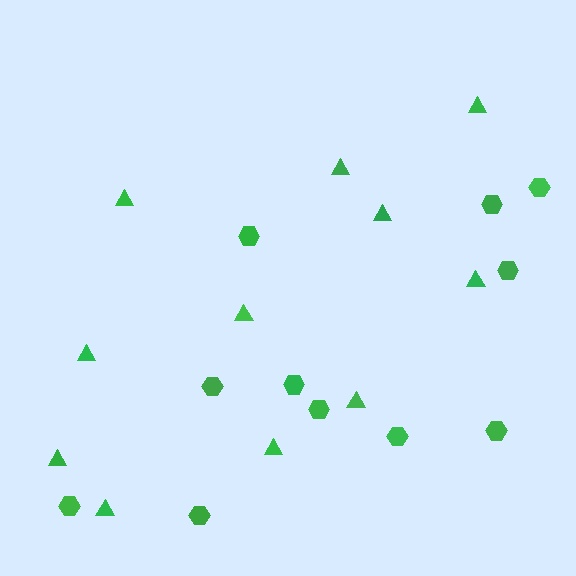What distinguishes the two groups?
There are 2 groups: one group of triangles (11) and one group of hexagons (11).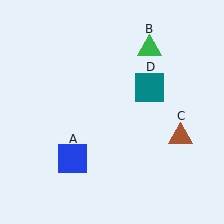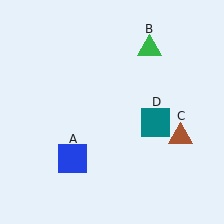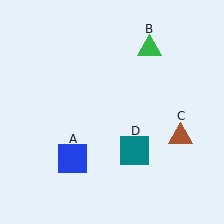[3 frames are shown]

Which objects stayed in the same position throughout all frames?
Blue square (object A) and green triangle (object B) and brown triangle (object C) remained stationary.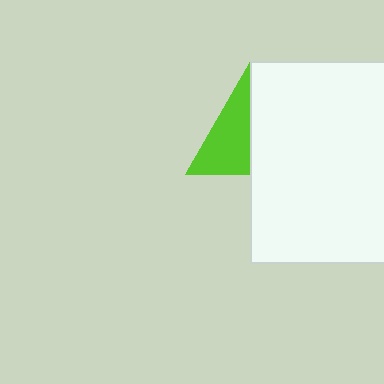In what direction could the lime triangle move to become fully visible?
The lime triangle could move left. That would shift it out from behind the white square entirely.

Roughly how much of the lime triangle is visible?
About half of it is visible (roughly 48%).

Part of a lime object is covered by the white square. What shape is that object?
It is a triangle.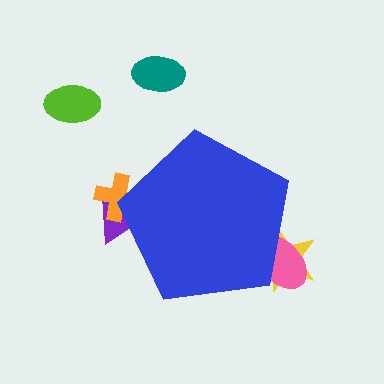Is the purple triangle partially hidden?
Yes, the purple triangle is partially hidden behind the blue pentagon.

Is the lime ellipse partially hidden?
No, the lime ellipse is fully visible.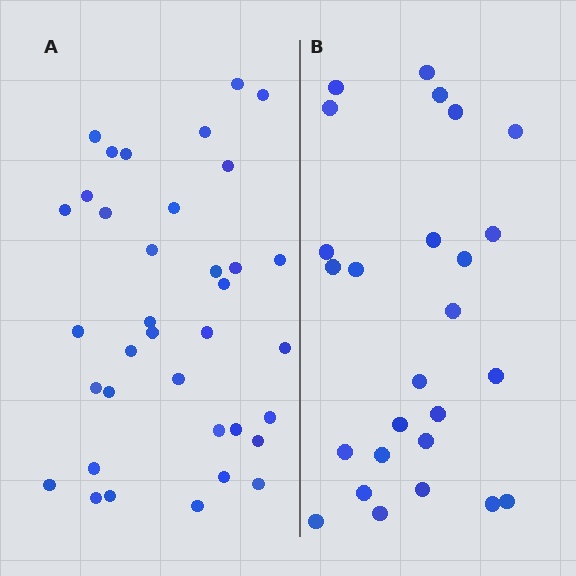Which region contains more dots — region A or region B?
Region A (the left region) has more dots.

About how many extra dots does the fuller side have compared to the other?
Region A has roughly 10 or so more dots than region B.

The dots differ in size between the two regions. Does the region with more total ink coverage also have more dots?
No. Region B has more total ink coverage because its dots are larger, but region A actually contains more individual dots. Total area can be misleading — the number of items is what matters here.